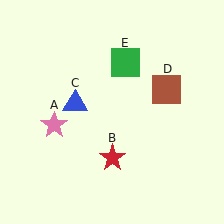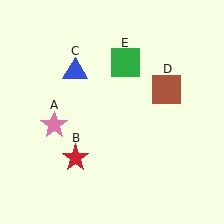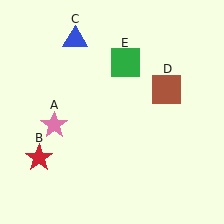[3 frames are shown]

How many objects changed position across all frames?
2 objects changed position: red star (object B), blue triangle (object C).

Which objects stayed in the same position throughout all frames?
Pink star (object A) and brown square (object D) and green square (object E) remained stationary.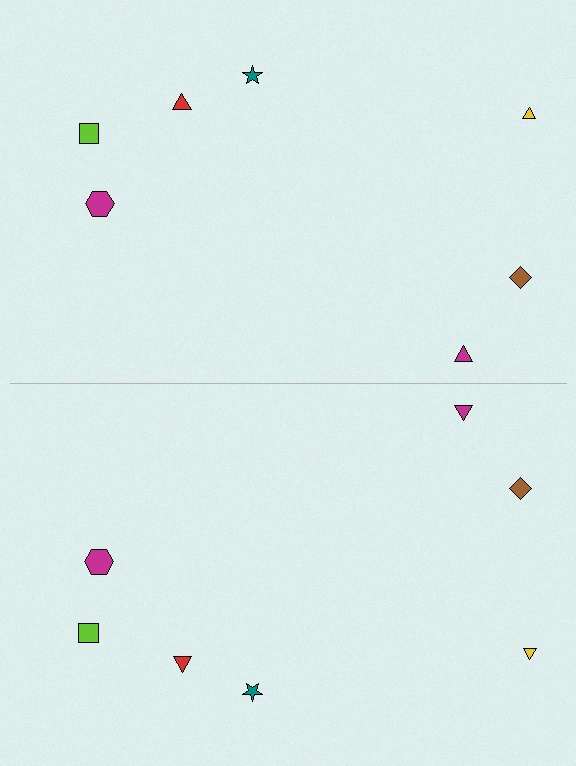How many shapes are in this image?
There are 14 shapes in this image.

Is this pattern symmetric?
Yes, this pattern has bilateral (reflection) symmetry.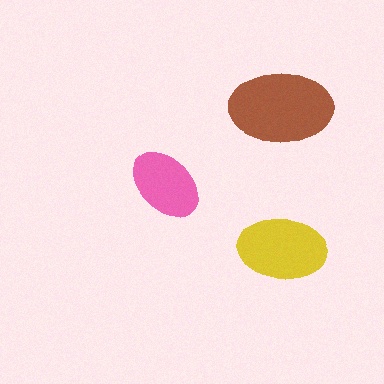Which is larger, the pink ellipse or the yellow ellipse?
The yellow one.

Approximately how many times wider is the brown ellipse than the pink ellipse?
About 1.5 times wider.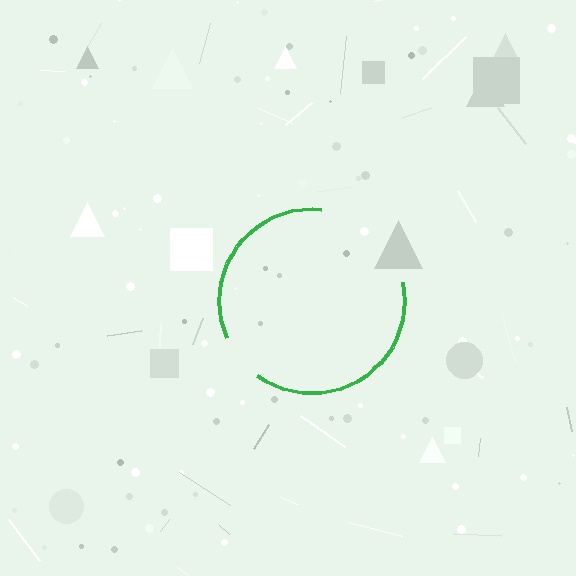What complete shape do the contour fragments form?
The contour fragments form a circle.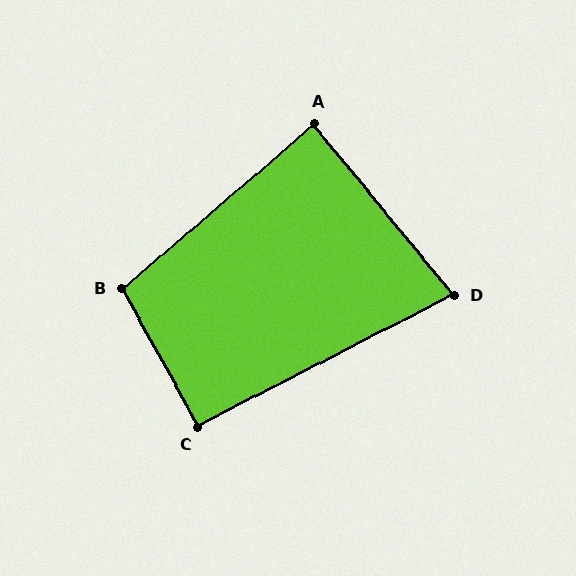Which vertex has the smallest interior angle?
D, at approximately 78 degrees.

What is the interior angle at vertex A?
Approximately 89 degrees (approximately right).